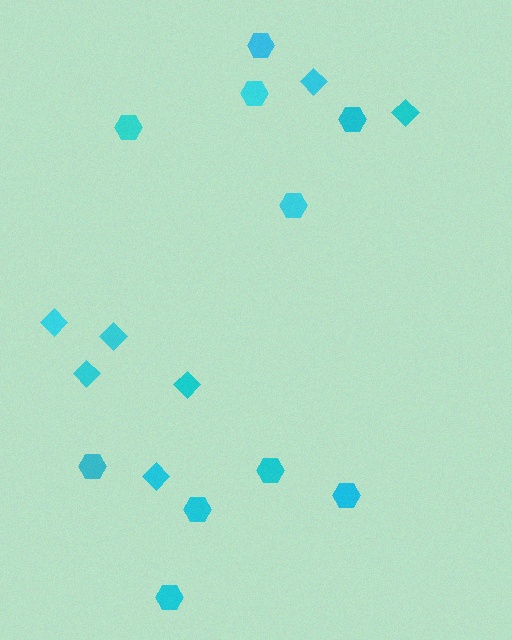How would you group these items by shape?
There are 2 groups: one group of diamonds (7) and one group of hexagons (10).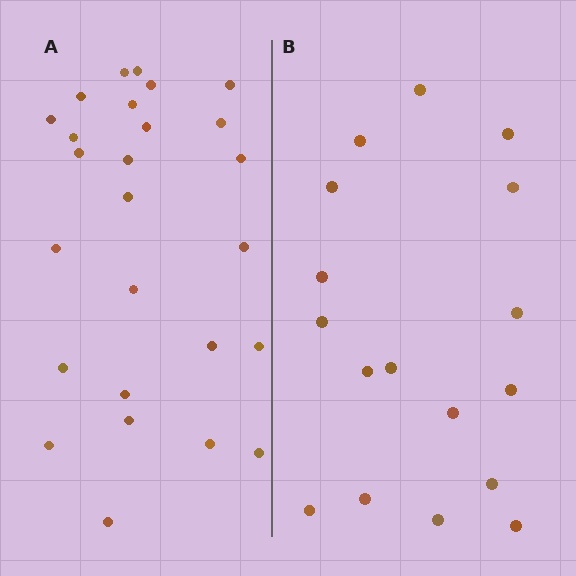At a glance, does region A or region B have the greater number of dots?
Region A (the left region) has more dots.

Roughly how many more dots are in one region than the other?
Region A has roughly 8 or so more dots than region B.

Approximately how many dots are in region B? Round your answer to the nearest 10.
About 20 dots. (The exact count is 17, which rounds to 20.)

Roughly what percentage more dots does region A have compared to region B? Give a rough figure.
About 55% more.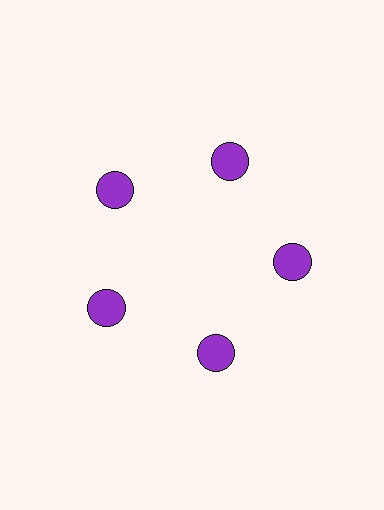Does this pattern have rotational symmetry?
Yes, this pattern has 5-fold rotational symmetry. It looks the same after rotating 72 degrees around the center.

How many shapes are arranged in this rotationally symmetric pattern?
There are 5 shapes, arranged in 5 groups of 1.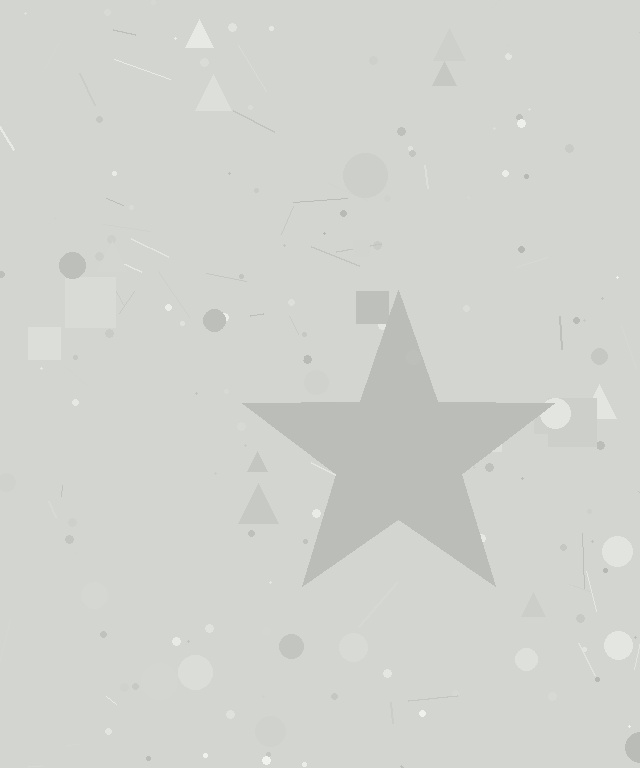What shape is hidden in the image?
A star is hidden in the image.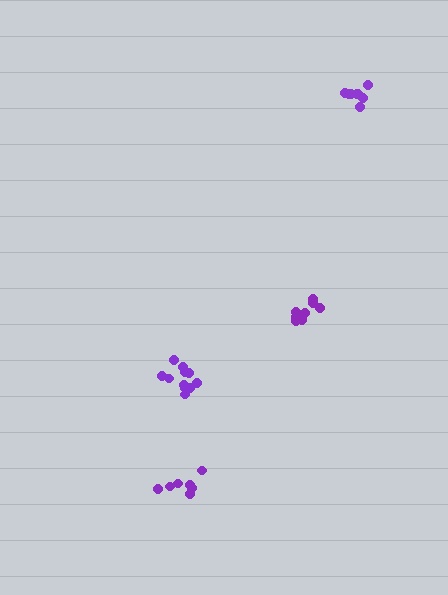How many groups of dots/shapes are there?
There are 4 groups.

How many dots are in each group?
Group 1: 11 dots, Group 2: 8 dots, Group 3: 8 dots, Group 4: 7 dots (34 total).